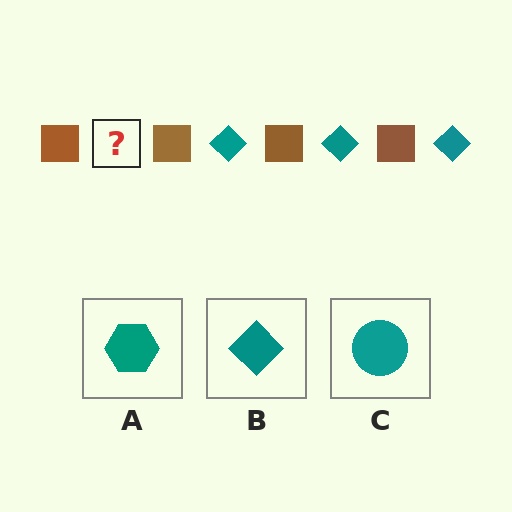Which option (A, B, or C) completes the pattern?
B.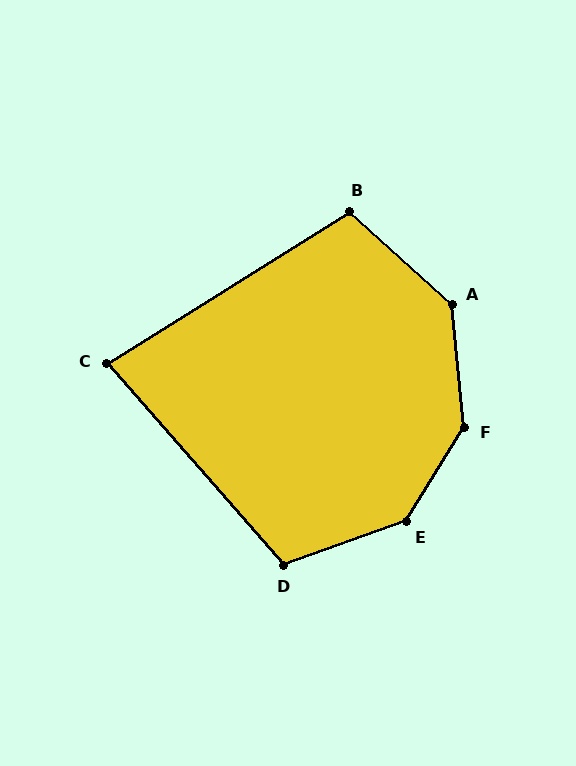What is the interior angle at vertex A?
Approximately 138 degrees (obtuse).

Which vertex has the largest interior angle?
F, at approximately 143 degrees.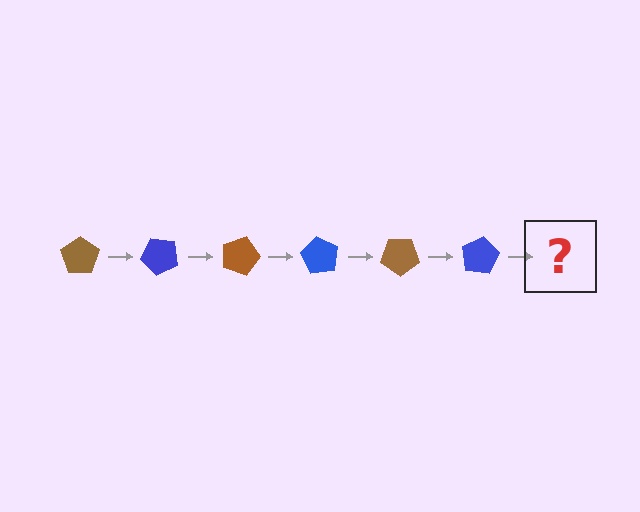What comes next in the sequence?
The next element should be a brown pentagon, rotated 270 degrees from the start.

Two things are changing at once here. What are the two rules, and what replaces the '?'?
The two rules are that it rotates 45 degrees each step and the color cycles through brown and blue. The '?' should be a brown pentagon, rotated 270 degrees from the start.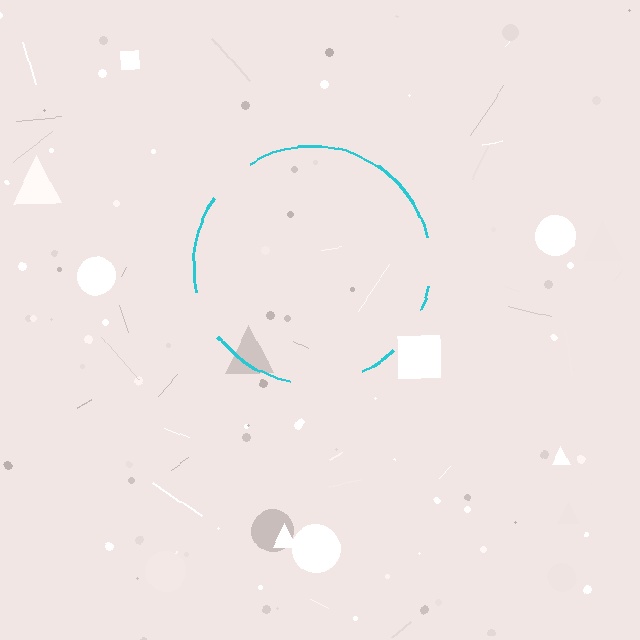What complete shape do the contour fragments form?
The contour fragments form a circle.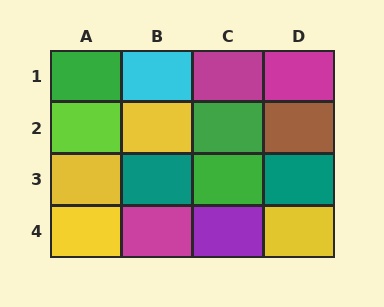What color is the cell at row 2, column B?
Yellow.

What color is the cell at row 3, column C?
Green.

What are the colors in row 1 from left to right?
Green, cyan, magenta, magenta.